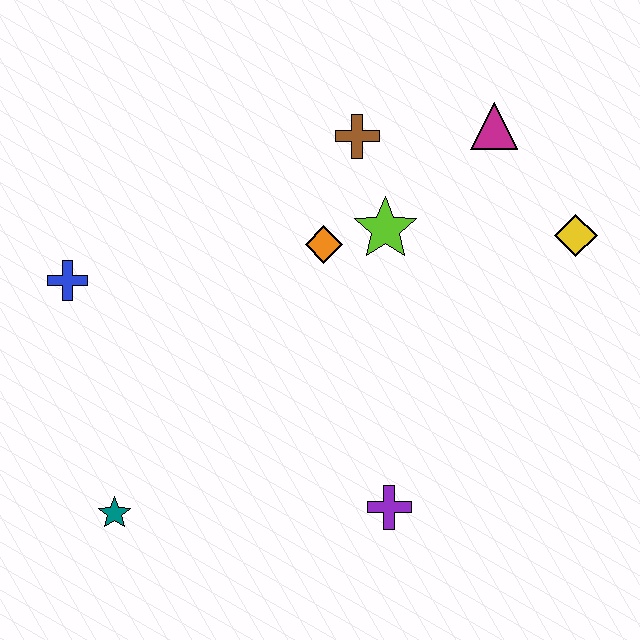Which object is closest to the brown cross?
The lime star is closest to the brown cross.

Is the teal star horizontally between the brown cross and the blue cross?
Yes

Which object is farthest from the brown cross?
The teal star is farthest from the brown cross.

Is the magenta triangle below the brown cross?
No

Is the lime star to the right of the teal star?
Yes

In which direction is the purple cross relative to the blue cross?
The purple cross is to the right of the blue cross.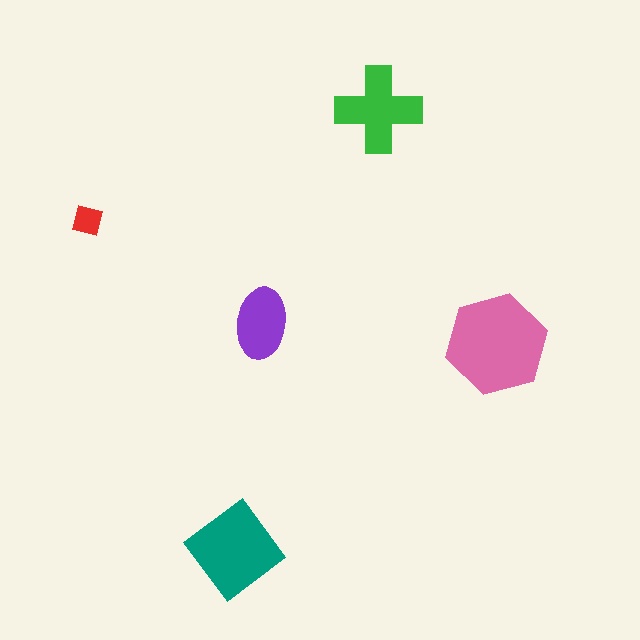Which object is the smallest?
The red square.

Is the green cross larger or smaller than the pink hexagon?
Smaller.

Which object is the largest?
The pink hexagon.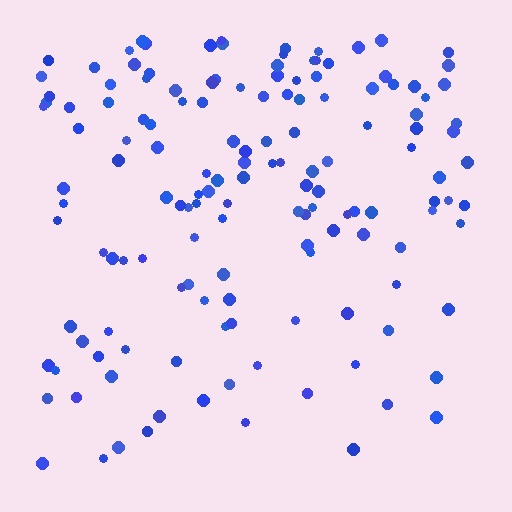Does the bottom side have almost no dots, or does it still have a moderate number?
Still a moderate number, just noticeably fewer than the top.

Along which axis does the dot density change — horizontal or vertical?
Vertical.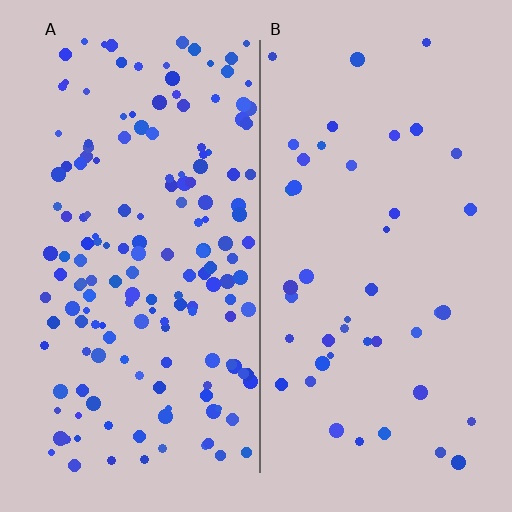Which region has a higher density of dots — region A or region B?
A (the left).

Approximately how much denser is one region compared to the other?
Approximately 3.7× — region A over region B.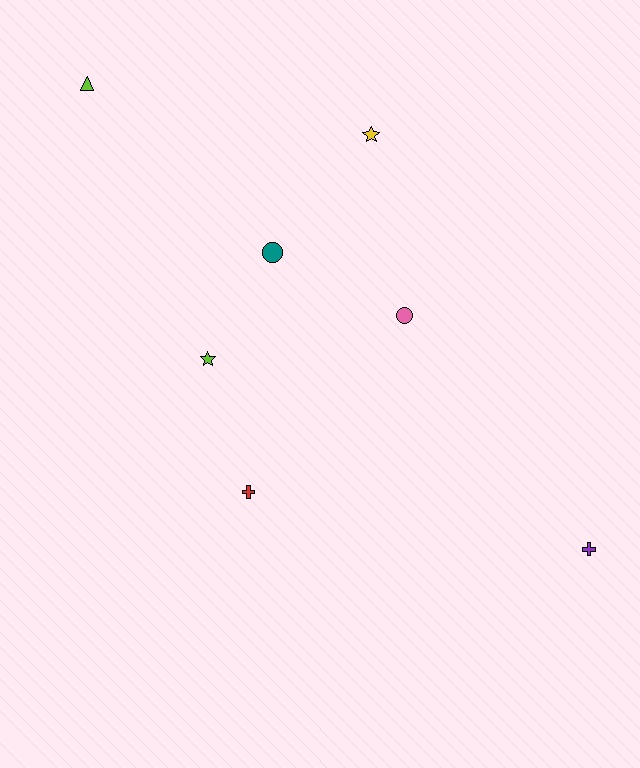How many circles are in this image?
There are 2 circles.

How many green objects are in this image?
There are no green objects.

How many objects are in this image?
There are 7 objects.